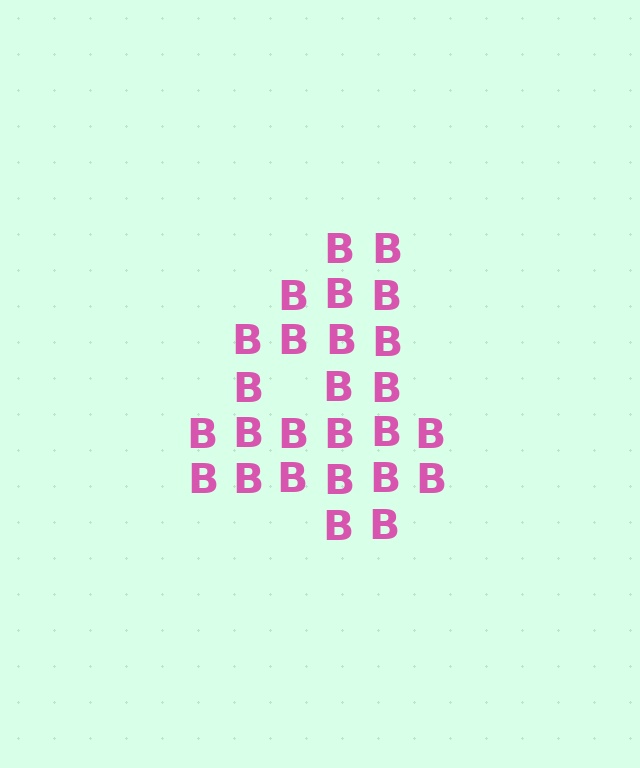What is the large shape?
The large shape is the digit 4.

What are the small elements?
The small elements are letter B's.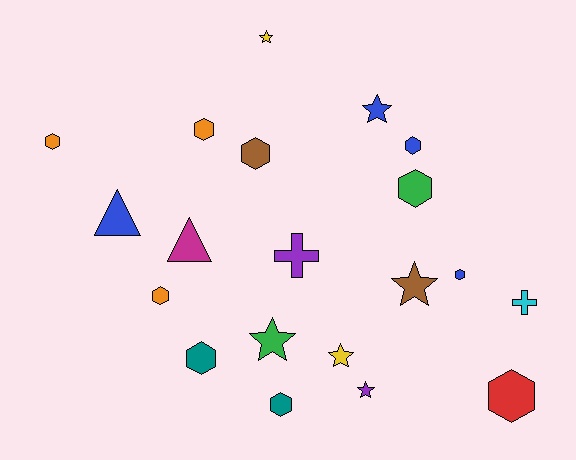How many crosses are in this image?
There are 2 crosses.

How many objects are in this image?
There are 20 objects.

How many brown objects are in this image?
There are 2 brown objects.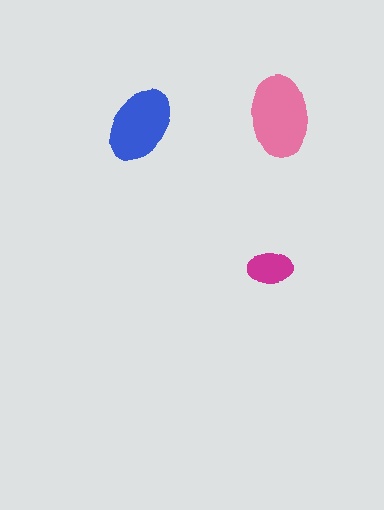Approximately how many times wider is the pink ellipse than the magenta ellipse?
About 2 times wider.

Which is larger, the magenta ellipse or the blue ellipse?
The blue one.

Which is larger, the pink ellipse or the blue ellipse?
The pink one.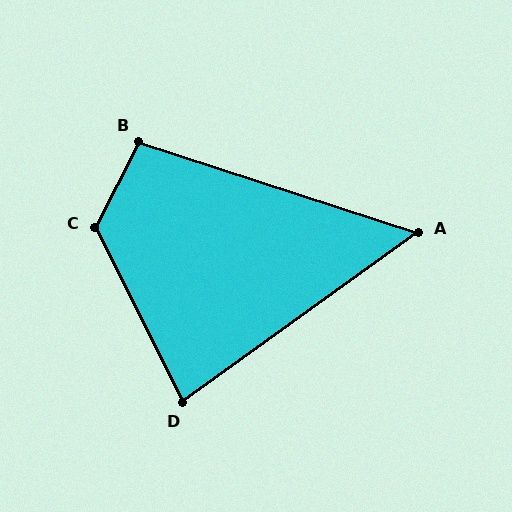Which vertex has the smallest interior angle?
A, at approximately 54 degrees.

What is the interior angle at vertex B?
Approximately 99 degrees (obtuse).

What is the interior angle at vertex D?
Approximately 81 degrees (acute).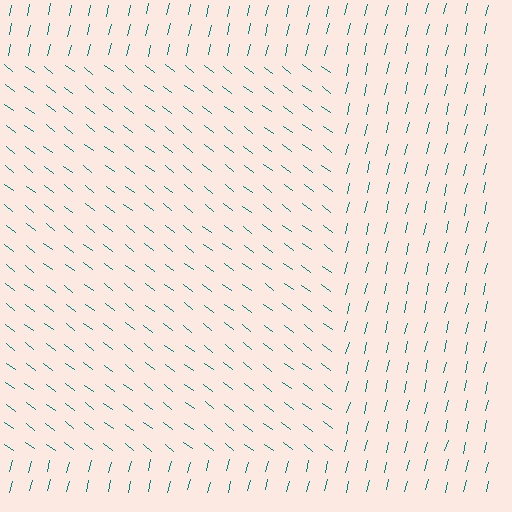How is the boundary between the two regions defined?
The boundary is defined purely by a change in line orientation (approximately 66 degrees difference). All lines are the same color and thickness.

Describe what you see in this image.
The image is filled with small teal line segments. A rectangle region in the image has lines oriented differently from the surrounding lines, creating a visible texture boundary.